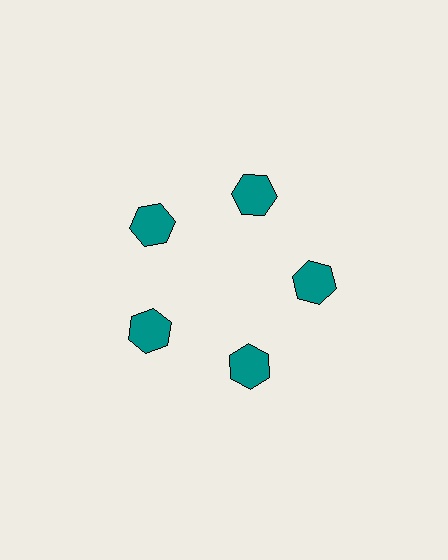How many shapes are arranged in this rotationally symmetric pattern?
There are 5 shapes, arranged in 5 groups of 1.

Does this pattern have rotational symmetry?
Yes, this pattern has 5-fold rotational symmetry. It looks the same after rotating 72 degrees around the center.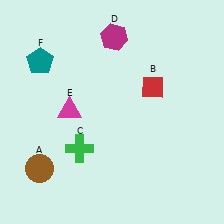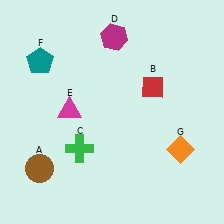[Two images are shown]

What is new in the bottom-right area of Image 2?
An orange diamond (G) was added in the bottom-right area of Image 2.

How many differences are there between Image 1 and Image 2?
There is 1 difference between the two images.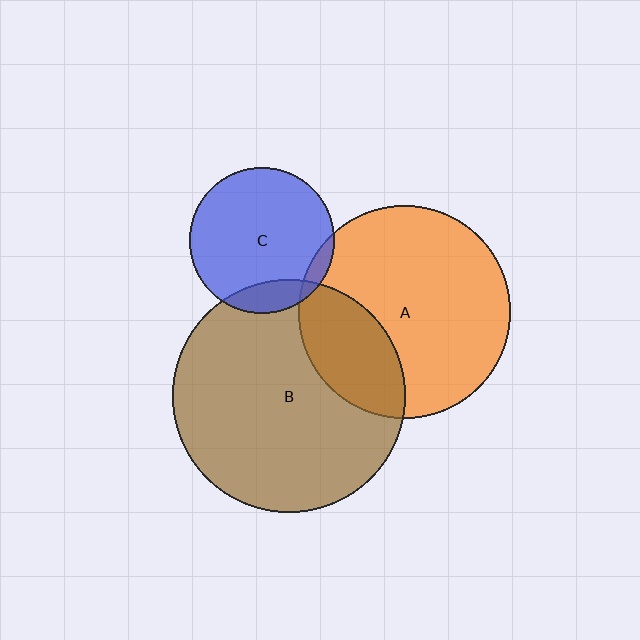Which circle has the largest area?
Circle B (brown).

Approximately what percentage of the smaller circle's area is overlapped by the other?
Approximately 15%.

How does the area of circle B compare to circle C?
Approximately 2.6 times.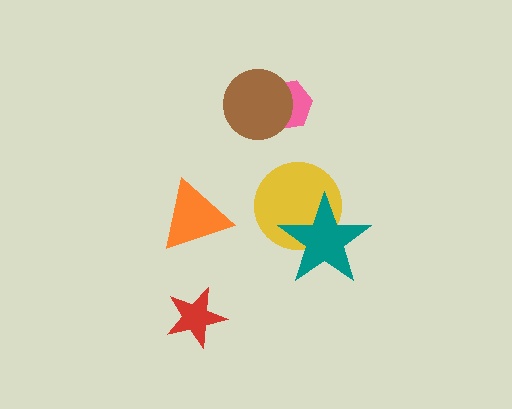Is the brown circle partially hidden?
No, no other shape covers it.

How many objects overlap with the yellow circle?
1 object overlaps with the yellow circle.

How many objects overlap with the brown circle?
1 object overlaps with the brown circle.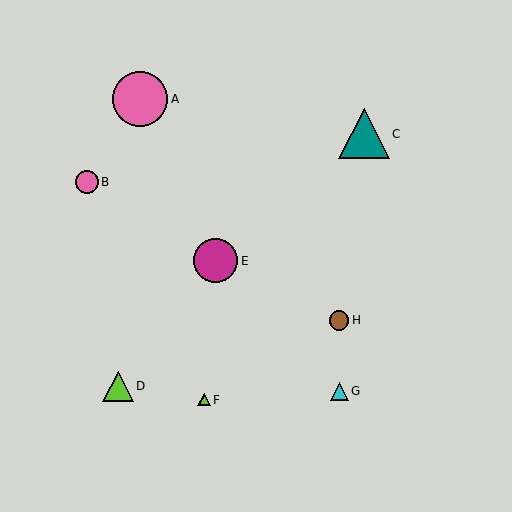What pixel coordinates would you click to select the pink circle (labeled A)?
Click at (140, 99) to select the pink circle A.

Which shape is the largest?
The pink circle (labeled A) is the largest.